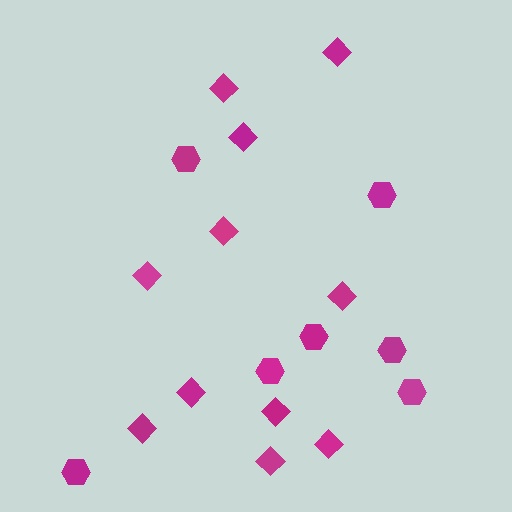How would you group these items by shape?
There are 2 groups: one group of diamonds (11) and one group of hexagons (7).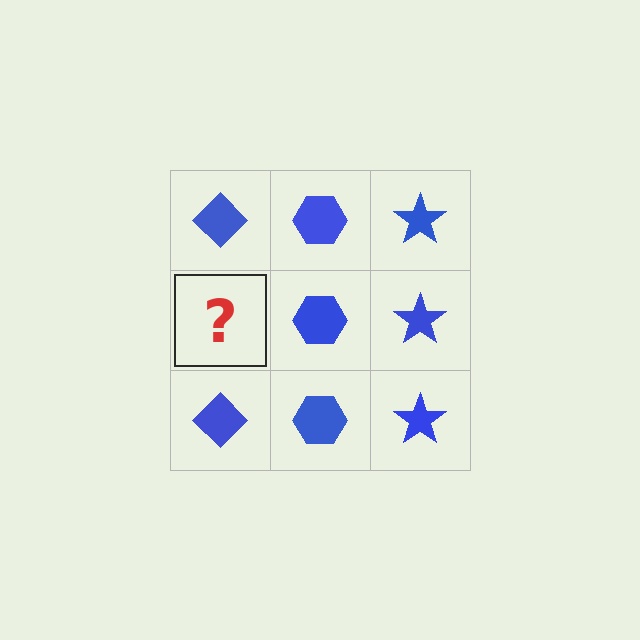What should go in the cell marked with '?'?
The missing cell should contain a blue diamond.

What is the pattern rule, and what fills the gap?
The rule is that each column has a consistent shape. The gap should be filled with a blue diamond.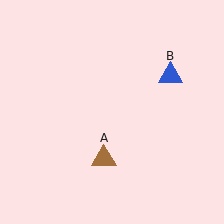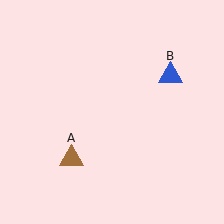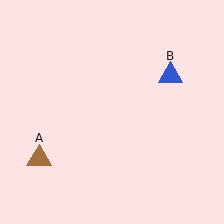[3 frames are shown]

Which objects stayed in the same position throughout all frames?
Blue triangle (object B) remained stationary.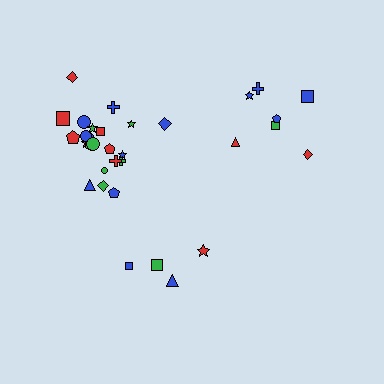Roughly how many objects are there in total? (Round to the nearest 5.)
Roughly 35 objects in total.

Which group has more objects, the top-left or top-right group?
The top-left group.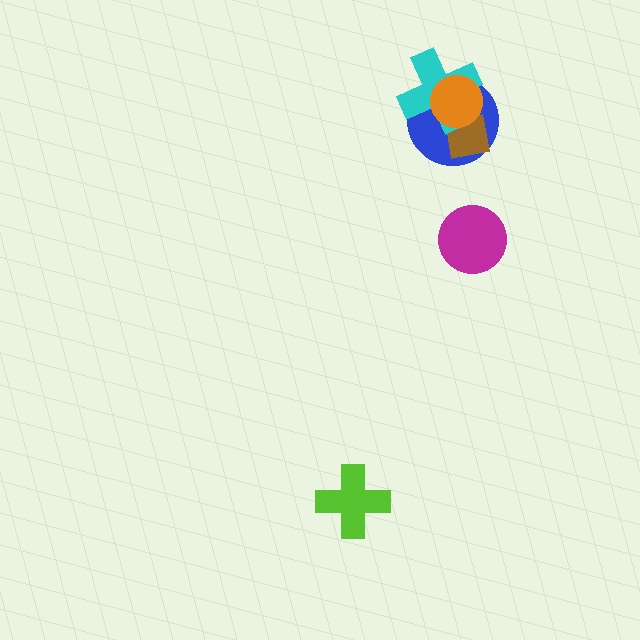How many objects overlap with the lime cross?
0 objects overlap with the lime cross.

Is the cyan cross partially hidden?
Yes, it is partially covered by another shape.